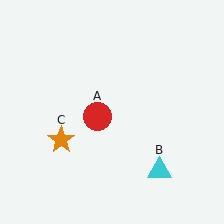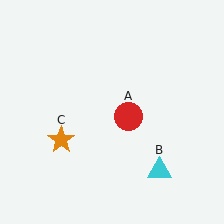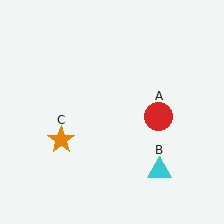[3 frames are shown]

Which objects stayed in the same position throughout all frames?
Cyan triangle (object B) and orange star (object C) remained stationary.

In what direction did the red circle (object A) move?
The red circle (object A) moved right.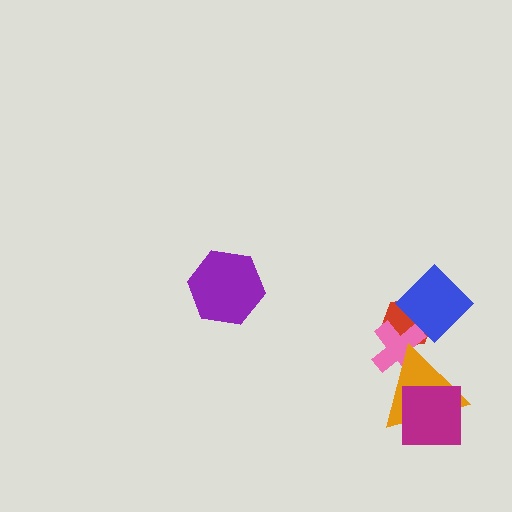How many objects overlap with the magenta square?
1 object overlaps with the magenta square.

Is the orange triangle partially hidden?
Yes, it is partially covered by another shape.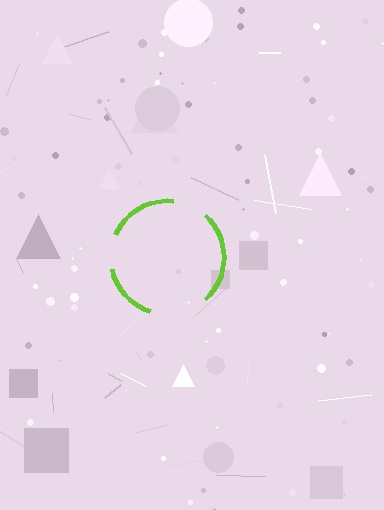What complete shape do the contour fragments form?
The contour fragments form a circle.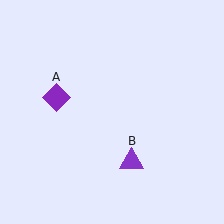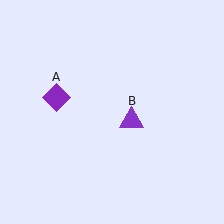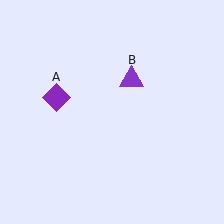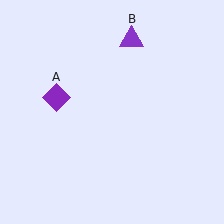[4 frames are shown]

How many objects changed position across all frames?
1 object changed position: purple triangle (object B).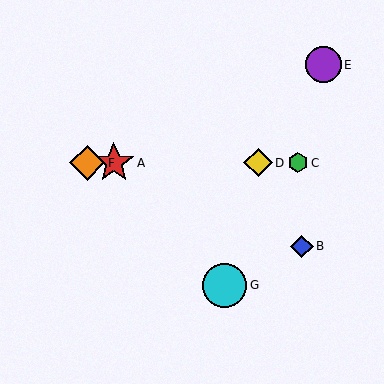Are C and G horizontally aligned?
No, C is at y≈163 and G is at y≈285.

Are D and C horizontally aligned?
Yes, both are at y≈163.